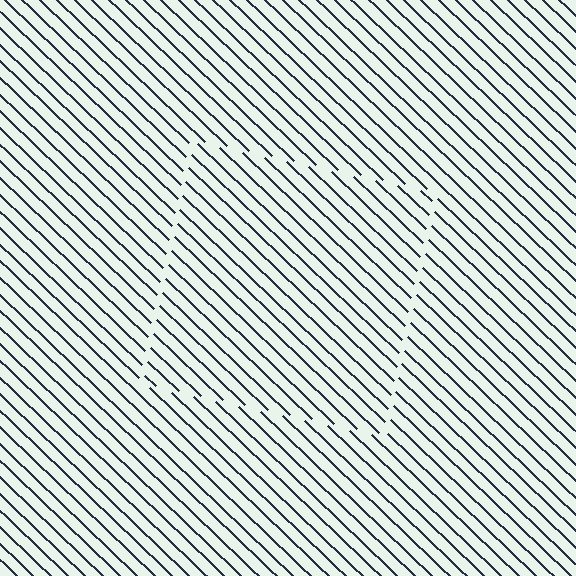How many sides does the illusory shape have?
4 sides — the line-ends trace a square.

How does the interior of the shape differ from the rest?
The interior of the shape contains the same grating, shifted by half a period — the contour is defined by the phase discontinuity where line-ends from the inner and outer gratings abut.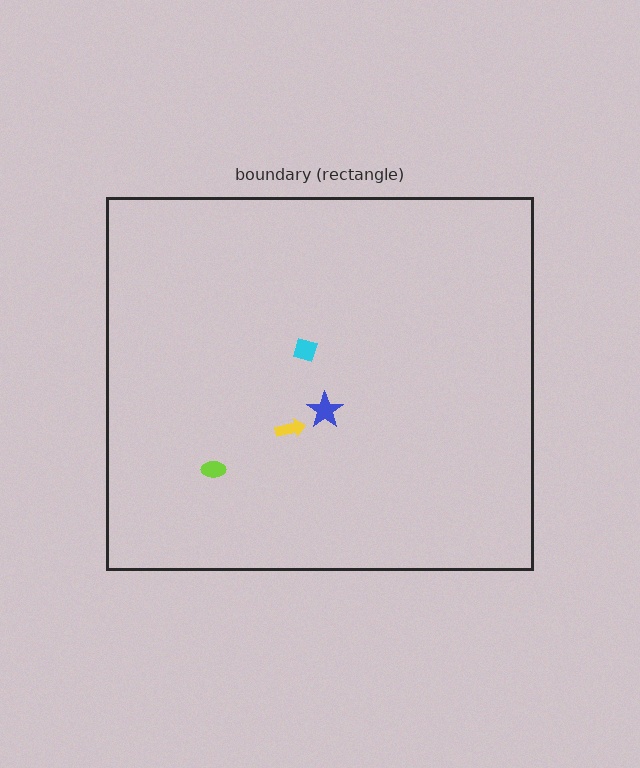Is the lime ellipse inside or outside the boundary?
Inside.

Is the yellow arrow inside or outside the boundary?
Inside.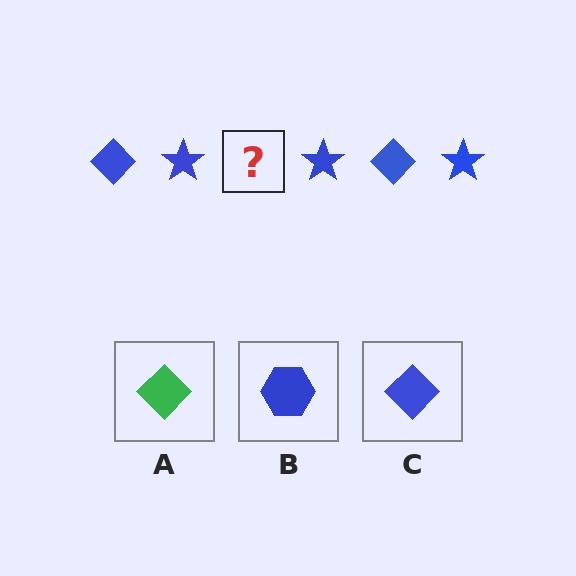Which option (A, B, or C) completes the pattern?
C.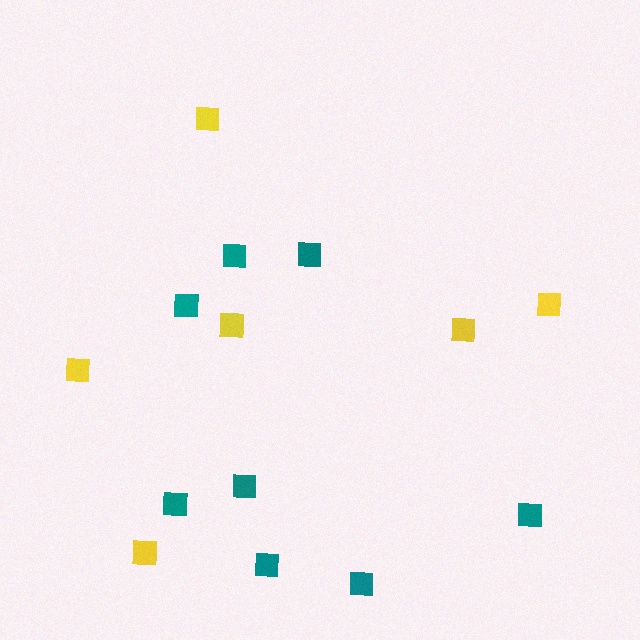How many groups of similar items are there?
There are 2 groups: one group of yellow squares (6) and one group of teal squares (8).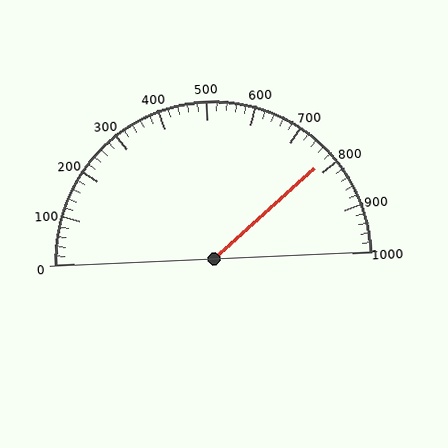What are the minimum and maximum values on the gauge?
The gauge ranges from 0 to 1000.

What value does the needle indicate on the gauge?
The needle indicates approximately 780.